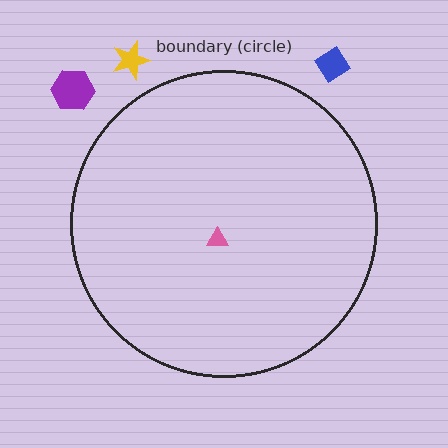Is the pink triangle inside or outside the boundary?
Inside.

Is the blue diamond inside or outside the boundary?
Outside.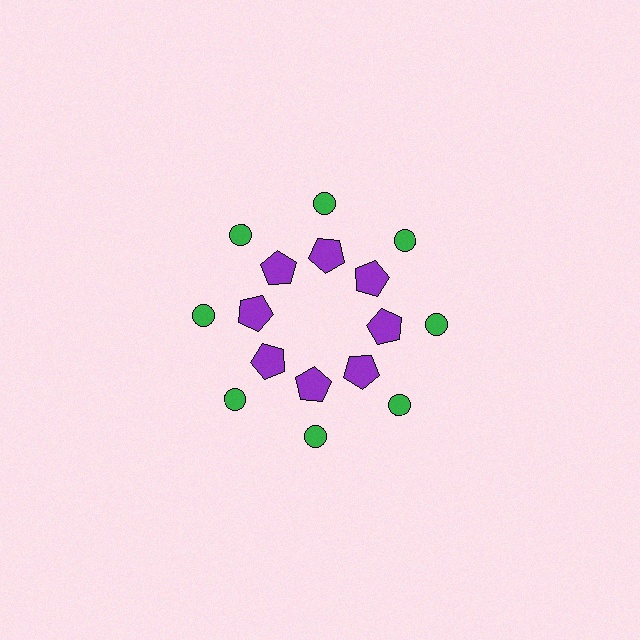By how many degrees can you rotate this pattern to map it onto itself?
The pattern maps onto itself every 45 degrees of rotation.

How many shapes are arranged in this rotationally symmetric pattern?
There are 16 shapes, arranged in 8 groups of 2.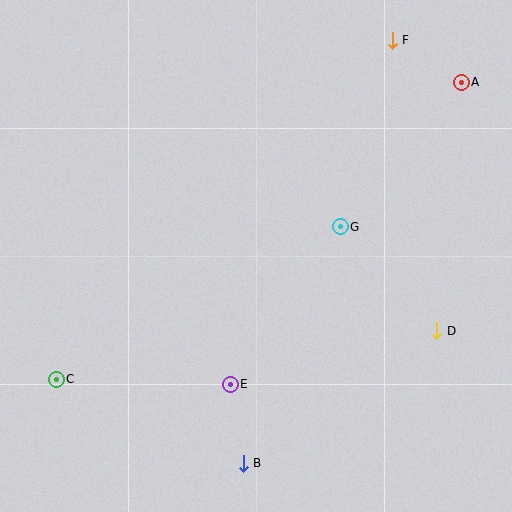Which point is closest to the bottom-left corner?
Point C is closest to the bottom-left corner.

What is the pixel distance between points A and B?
The distance between A and B is 439 pixels.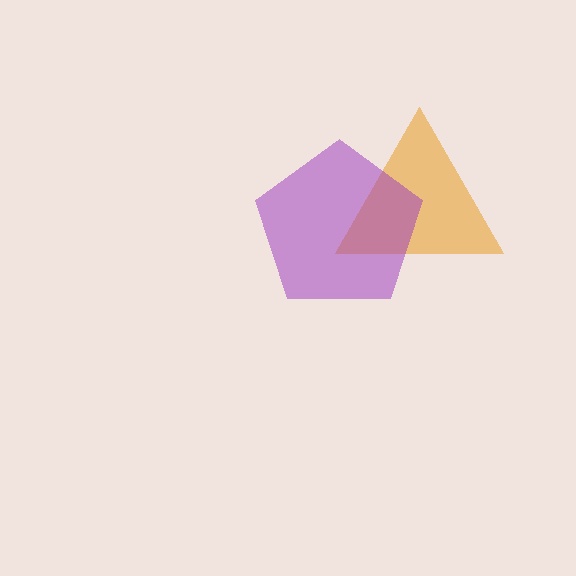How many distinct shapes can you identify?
There are 2 distinct shapes: an orange triangle, a purple pentagon.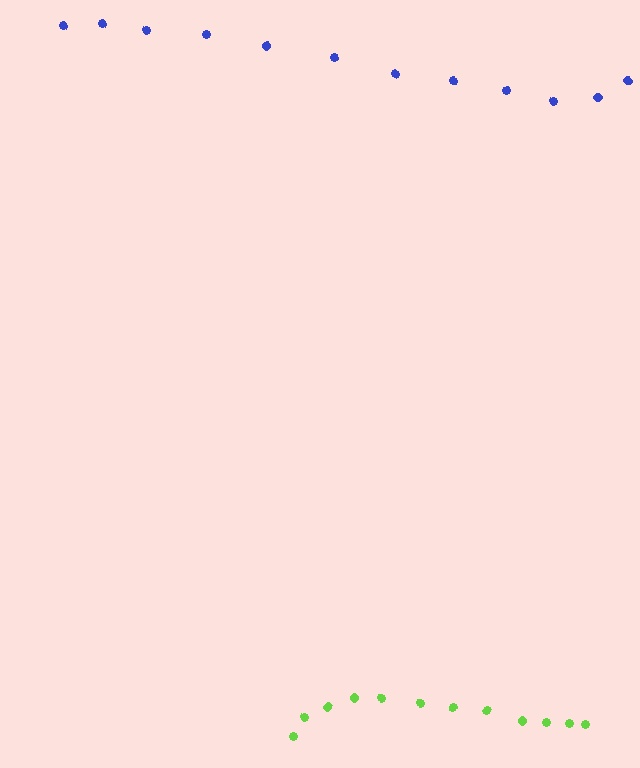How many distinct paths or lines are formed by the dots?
There are 2 distinct paths.